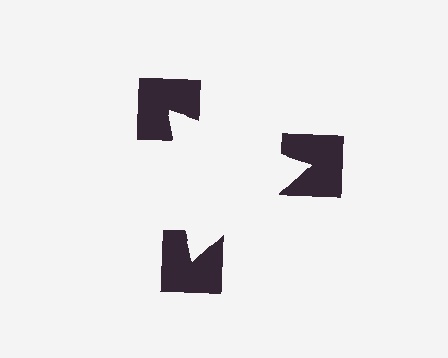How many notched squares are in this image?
There are 3 — one at each vertex of the illusory triangle.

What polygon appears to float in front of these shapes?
An illusory triangle — its edges are inferred from the aligned wedge cuts in the notched squares, not physically drawn.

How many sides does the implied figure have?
3 sides.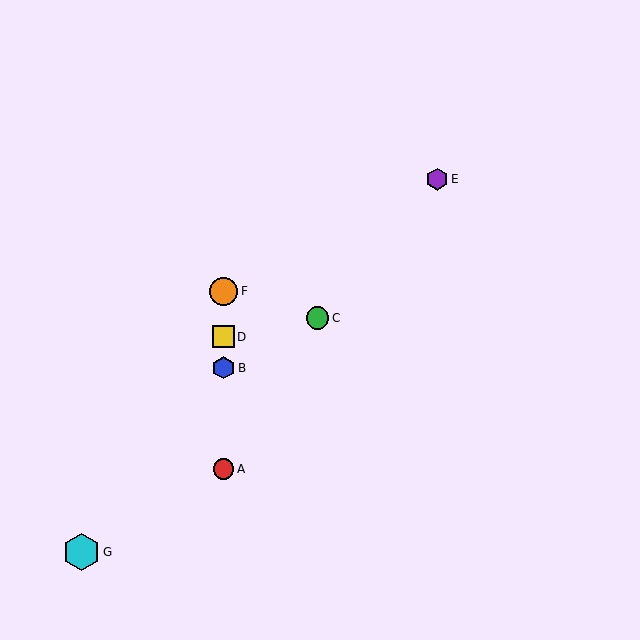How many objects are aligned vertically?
4 objects (A, B, D, F) are aligned vertically.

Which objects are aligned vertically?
Objects A, B, D, F are aligned vertically.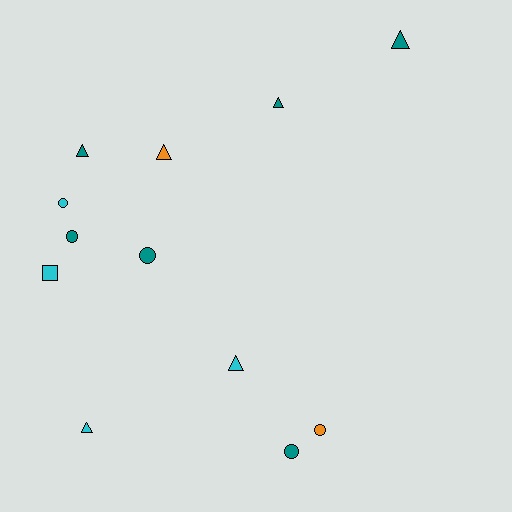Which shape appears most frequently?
Triangle, with 6 objects.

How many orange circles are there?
There is 1 orange circle.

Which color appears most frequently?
Teal, with 6 objects.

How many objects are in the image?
There are 12 objects.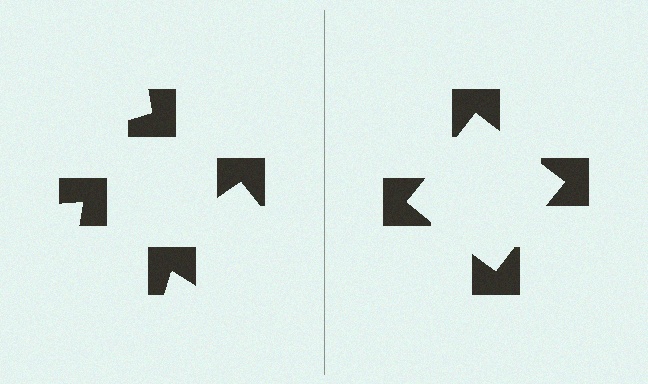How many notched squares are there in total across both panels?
8 — 4 on each side.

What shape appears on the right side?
An illusory square.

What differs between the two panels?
The notched squares are positioned identically on both sides; only the wedge orientations differ. On the right they align to a square; on the left they are misaligned.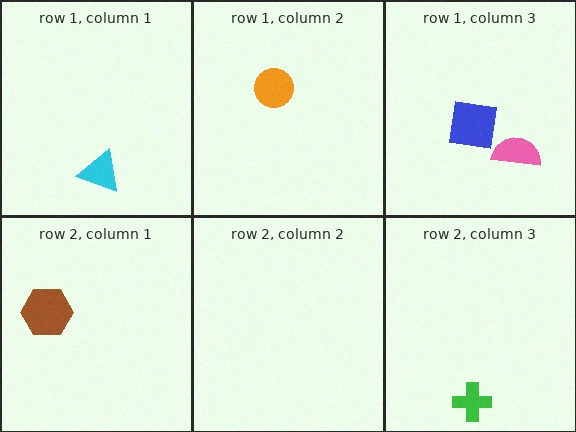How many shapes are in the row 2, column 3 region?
1.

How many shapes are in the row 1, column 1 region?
1.